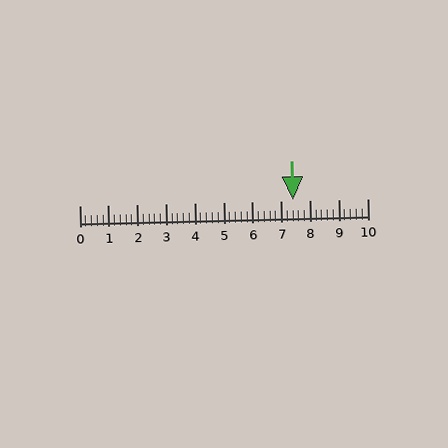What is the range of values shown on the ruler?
The ruler shows values from 0 to 10.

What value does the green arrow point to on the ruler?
The green arrow points to approximately 7.4.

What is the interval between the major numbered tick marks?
The major tick marks are spaced 1 units apart.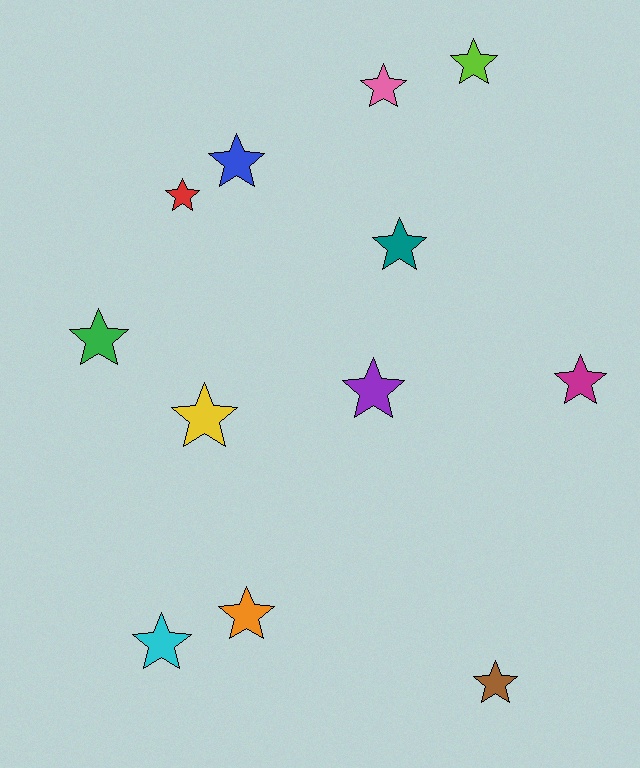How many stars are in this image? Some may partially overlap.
There are 12 stars.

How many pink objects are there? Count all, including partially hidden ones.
There is 1 pink object.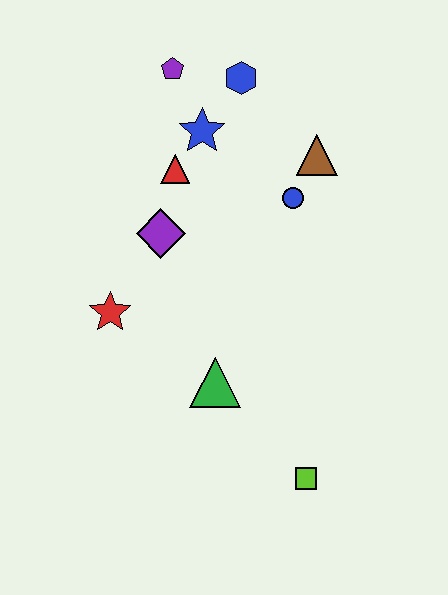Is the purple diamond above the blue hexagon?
No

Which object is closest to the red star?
The purple diamond is closest to the red star.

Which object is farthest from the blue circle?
The lime square is farthest from the blue circle.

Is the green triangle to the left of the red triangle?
No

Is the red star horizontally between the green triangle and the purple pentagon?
No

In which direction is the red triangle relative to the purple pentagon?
The red triangle is below the purple pentagon.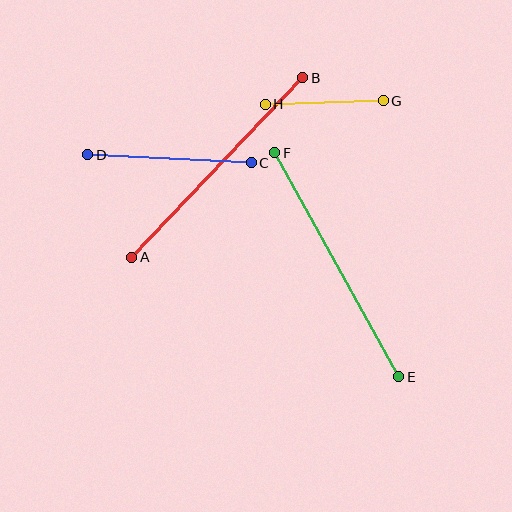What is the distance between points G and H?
The distance is approximately 118 pixels.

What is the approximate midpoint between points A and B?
The midpoint is at approximately (217, 168) pixels.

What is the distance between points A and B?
The distance is approximately 248 pixels.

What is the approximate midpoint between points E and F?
The midpoint is at approximately (337, 265) pixels.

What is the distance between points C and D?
The distance is approximately 164 pixels.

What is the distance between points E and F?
The distance is approximately 256 pixels.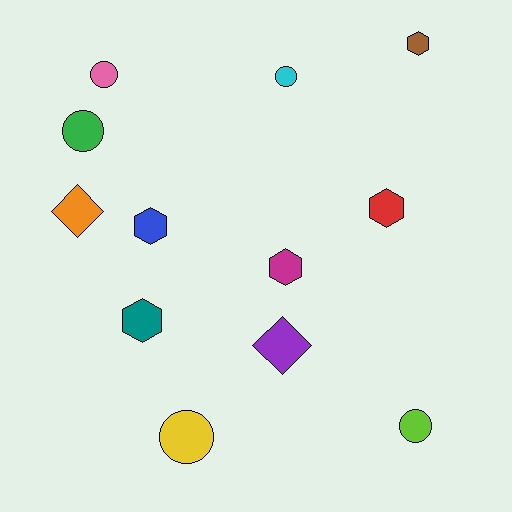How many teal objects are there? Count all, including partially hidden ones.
There is 1 teal object.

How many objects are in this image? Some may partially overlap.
There are 12 objects.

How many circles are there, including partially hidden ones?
There are 5 circles.